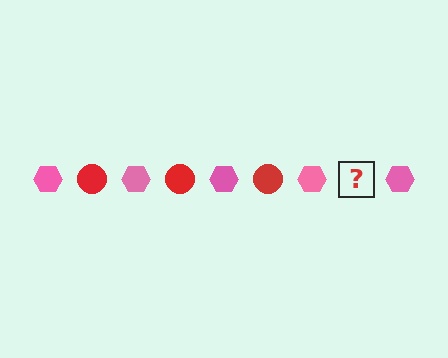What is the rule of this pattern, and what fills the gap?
The rule is that the pattern alternates between pink hexagon and red circle. The gap should be filled with a red circle.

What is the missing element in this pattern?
The missing element is a red circle.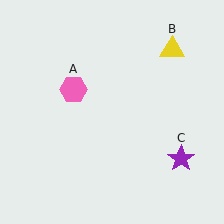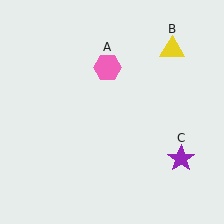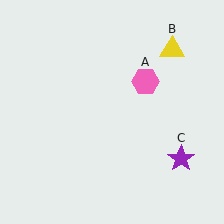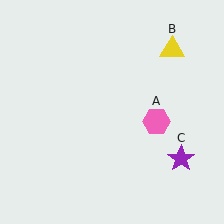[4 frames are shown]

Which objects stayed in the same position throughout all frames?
Yellow triangle (object B) and purple star (object C) remained stationary.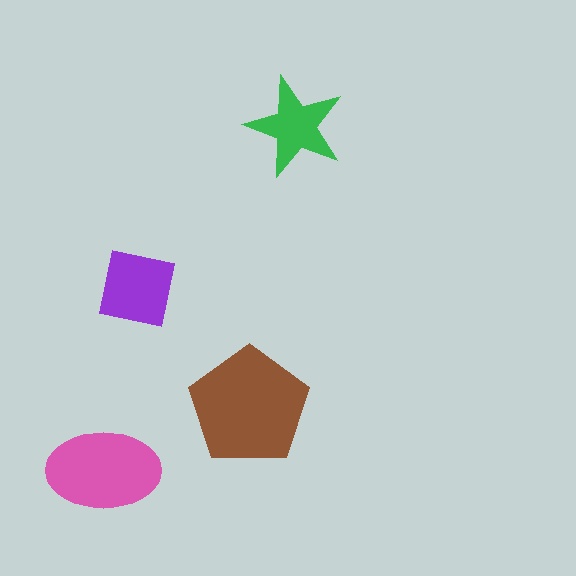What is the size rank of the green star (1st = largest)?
4th.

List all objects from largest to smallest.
The brown pentagon, the pink ellipse, the purple square, the green star.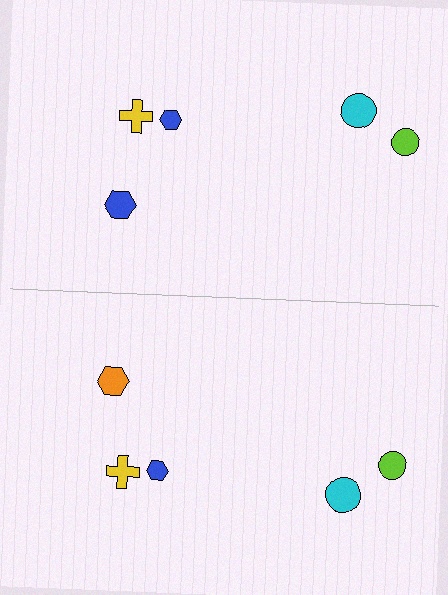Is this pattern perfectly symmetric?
No, the pattern is not perfectly symmetric. The orange hexagon on the bottom side breaks the symmetry — its mirror counterpart is blue.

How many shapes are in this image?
There are 10 shapes in this image.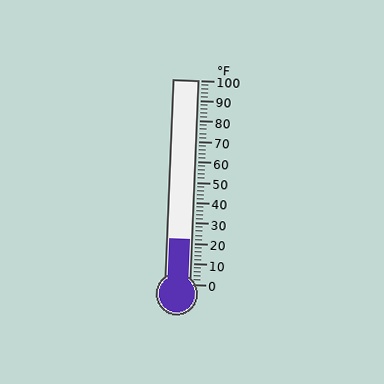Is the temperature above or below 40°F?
The temperature is below 40°F.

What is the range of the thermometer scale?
The thermometer scale ranges from 0°F to 100°F.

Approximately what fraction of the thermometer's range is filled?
The thermometer is filled to approximately 20% of its range.